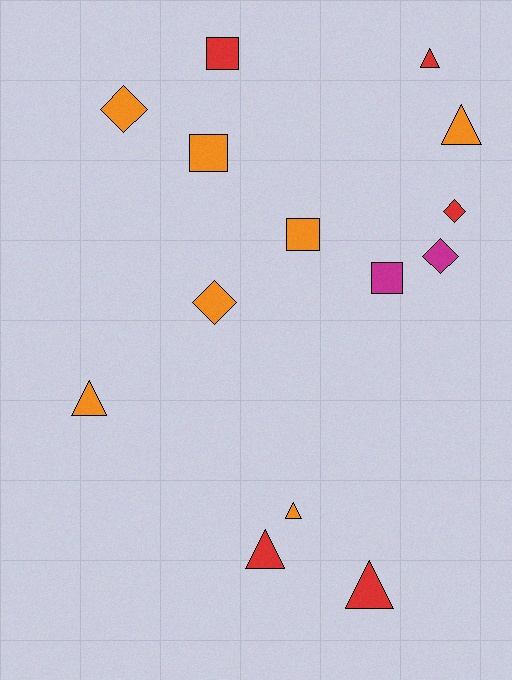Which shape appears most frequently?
Triangle, with 6 objects.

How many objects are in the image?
There are 14 objects.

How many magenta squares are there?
There is 1 magenta square.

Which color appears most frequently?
Orange, with 7 objects.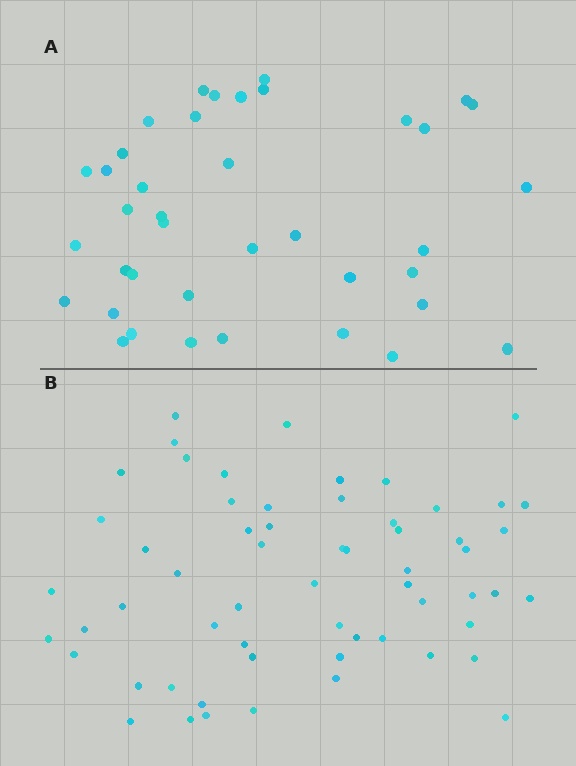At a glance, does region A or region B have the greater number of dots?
Region B (the bottom region) has more dots.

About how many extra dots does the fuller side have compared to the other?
Region B has approximately 20 more dots than region A.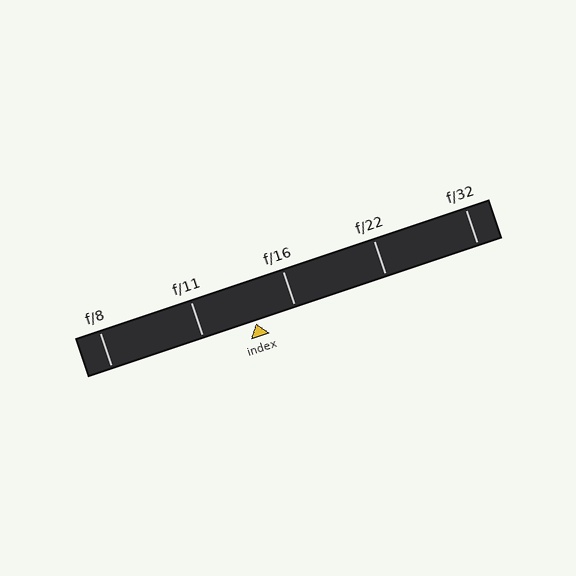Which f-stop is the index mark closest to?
The index mark is closest to f/16.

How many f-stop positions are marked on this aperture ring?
There are 5 f-stop positions marked.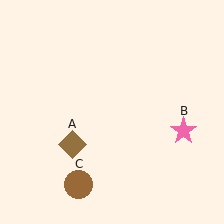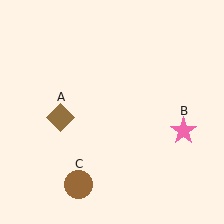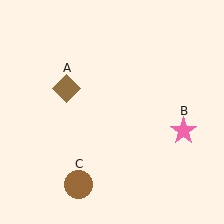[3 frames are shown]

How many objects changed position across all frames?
1 object changed position: brown diamond (object A).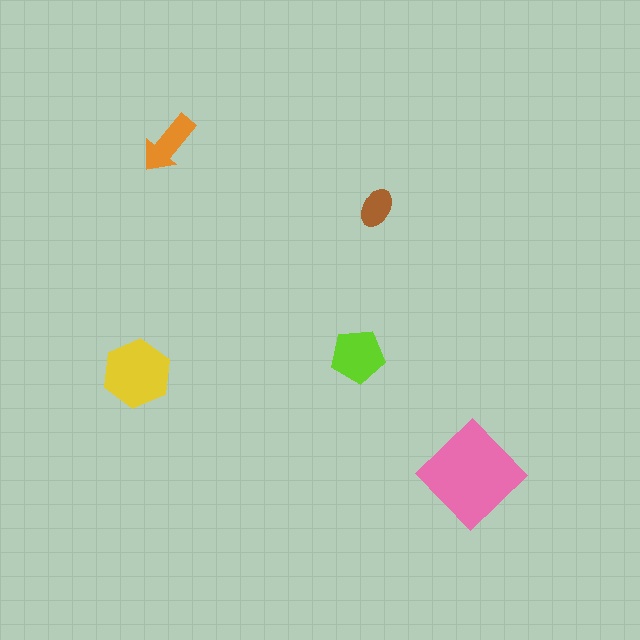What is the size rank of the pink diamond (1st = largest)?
1st.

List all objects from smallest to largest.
The brown ellipse, the orange arrow, the lime pentagon, the yellow hexagon, the pink diamond.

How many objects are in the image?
There are 5 objects in the image.